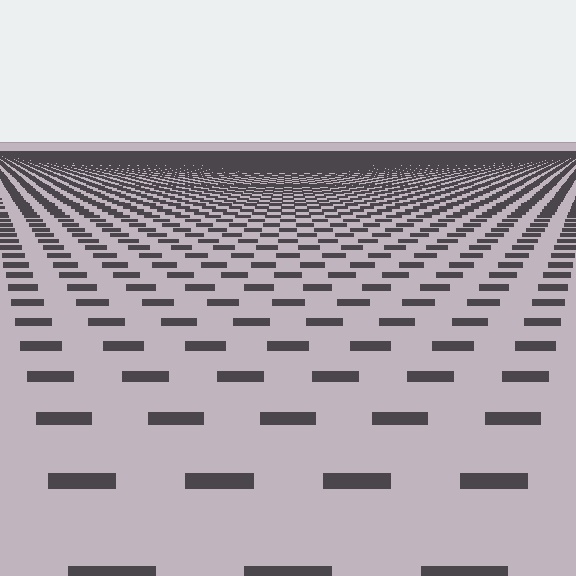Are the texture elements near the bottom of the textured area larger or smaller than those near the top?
Larger. Near the bottom, elements are closer to the viewer and appear at a bigger on-screen size.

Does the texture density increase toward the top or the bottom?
Density increases toward the top.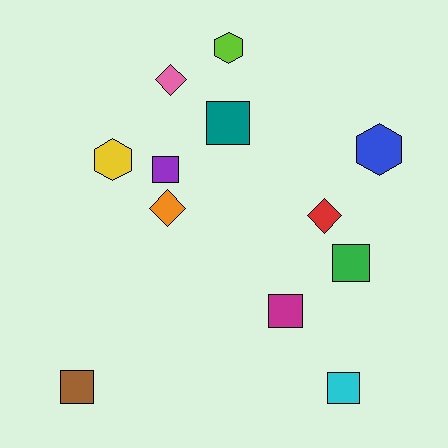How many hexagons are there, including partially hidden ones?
There are 3 hexagons.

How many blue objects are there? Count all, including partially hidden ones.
There is 1 blue object.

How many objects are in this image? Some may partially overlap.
There are 12 objects.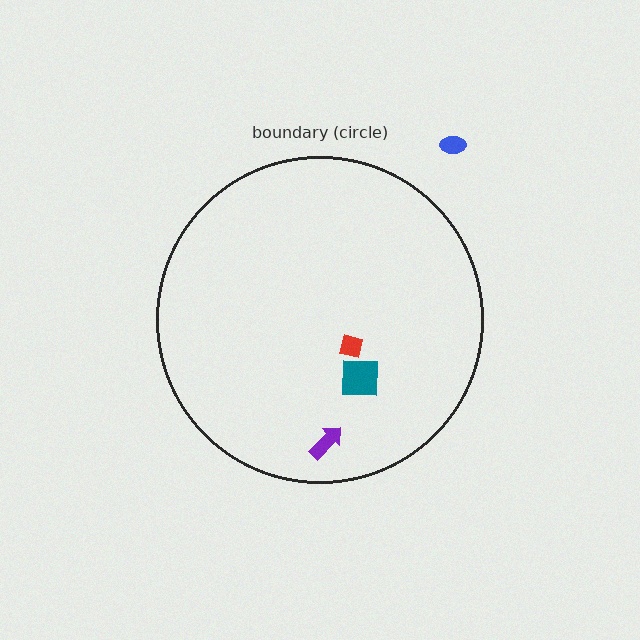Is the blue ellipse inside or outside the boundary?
Outside.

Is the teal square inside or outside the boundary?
Inside.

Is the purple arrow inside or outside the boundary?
Inside.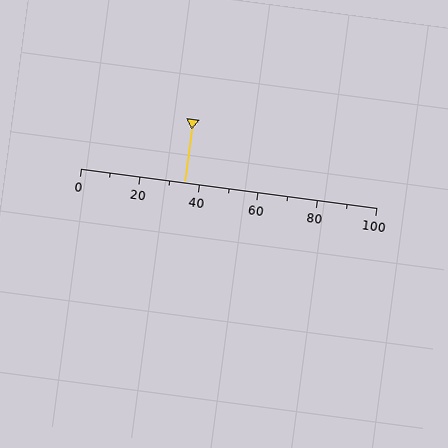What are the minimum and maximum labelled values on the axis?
The axis runs from 0 to 100.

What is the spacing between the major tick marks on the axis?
The major ticks are spaced 20 apart.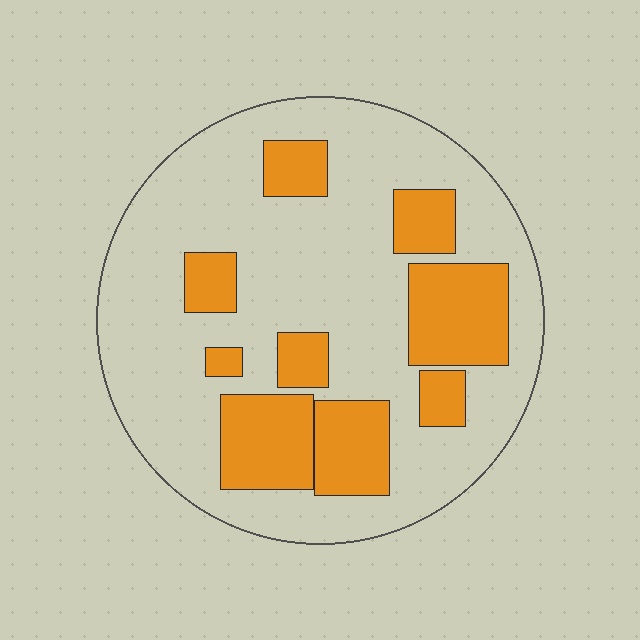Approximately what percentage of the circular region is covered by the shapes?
Approximately 30%.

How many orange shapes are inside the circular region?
9.